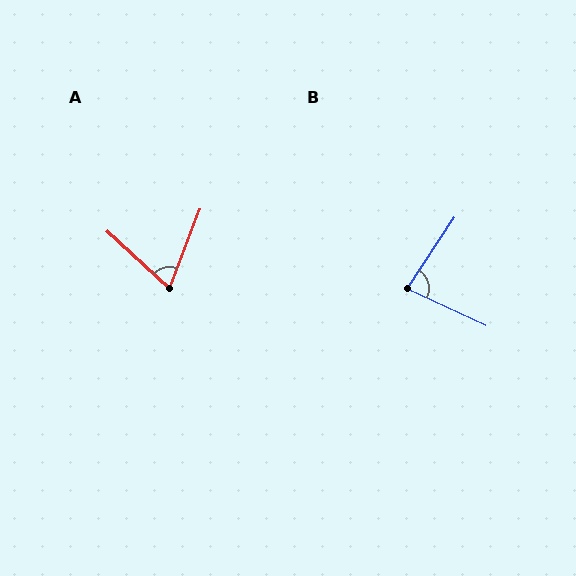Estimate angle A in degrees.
Approximately 69 degrees.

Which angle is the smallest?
A, at approximately 69 degrees.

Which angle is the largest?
B, at approximately 81 degrees.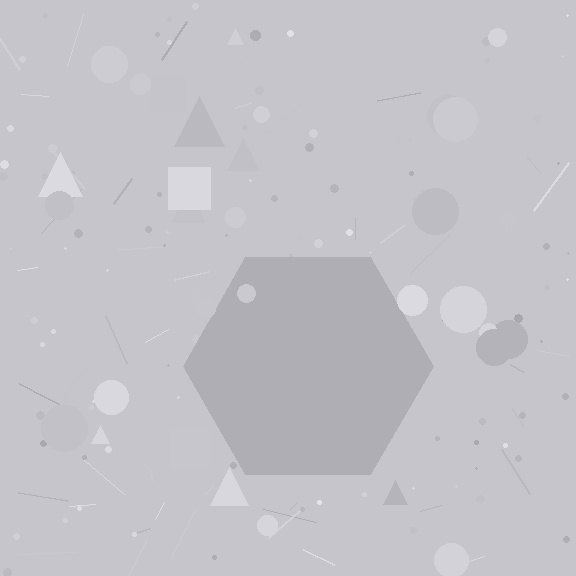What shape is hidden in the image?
A hexagon is hidden in the image.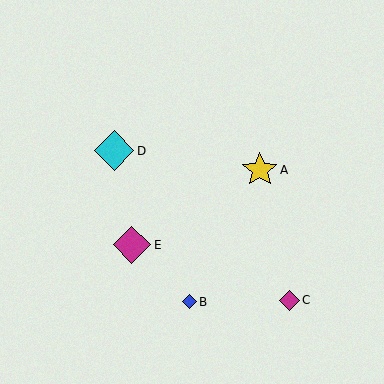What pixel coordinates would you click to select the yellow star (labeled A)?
Click at (260, 170) to select the yellow star A.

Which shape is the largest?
The cyan diamond (labeled D) is the largest.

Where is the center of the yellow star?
The center of the yellow star is at (260, 170).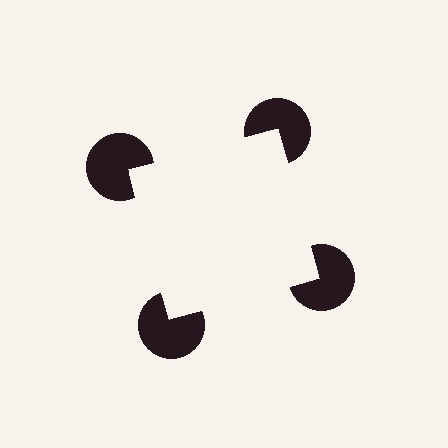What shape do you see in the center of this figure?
An illusory square — its edges are inferred from the aligned wedge cuts in the pac-man discs, not physically drawn.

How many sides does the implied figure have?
4 sides.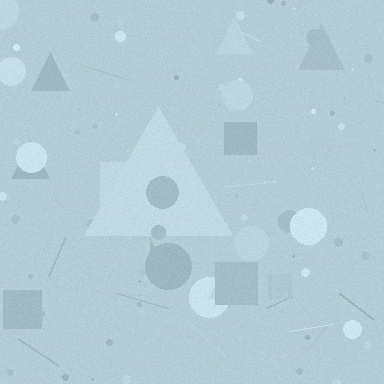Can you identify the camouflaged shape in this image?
The camouflaged shape is a triangle.